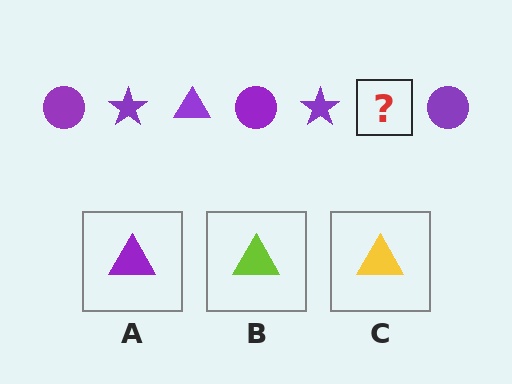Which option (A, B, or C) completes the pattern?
A.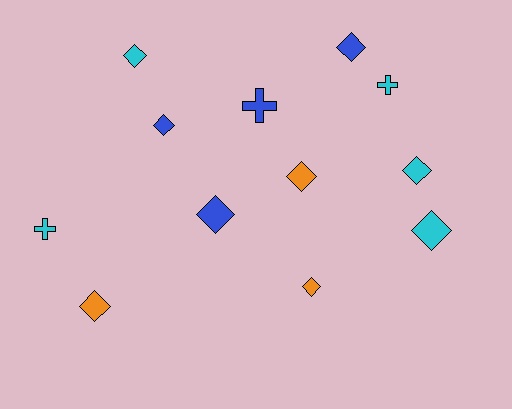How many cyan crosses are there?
There are 2 cyan crosses.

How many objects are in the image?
There are 12 objects.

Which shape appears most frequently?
Diamond, with 9 objects.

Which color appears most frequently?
Cyan, with 5 objects.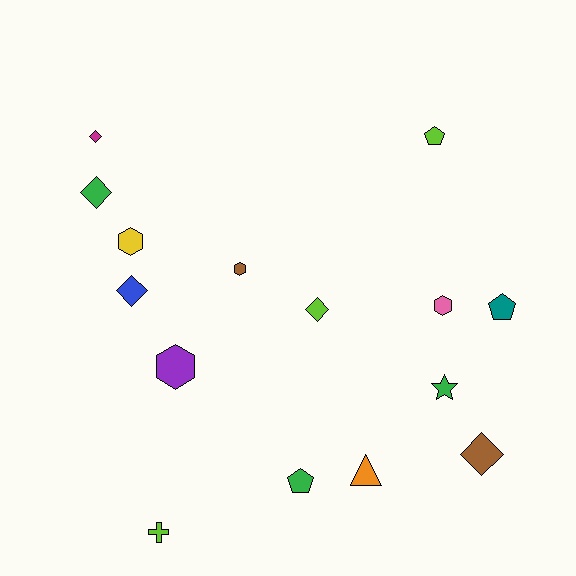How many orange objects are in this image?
There is 1 orange object.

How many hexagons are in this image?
There are 4 hexagons.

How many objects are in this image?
There are 15 objects.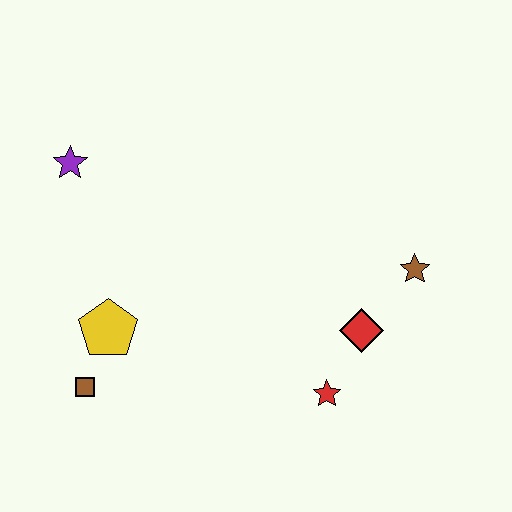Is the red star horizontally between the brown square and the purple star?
No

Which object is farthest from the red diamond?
The purple star is farthest from the red diamond.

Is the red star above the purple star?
No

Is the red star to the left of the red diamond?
Yes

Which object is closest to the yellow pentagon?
The brown square is closest to the yellow pentagon.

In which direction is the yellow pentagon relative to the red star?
The yellow pentagon is to the left of the red star.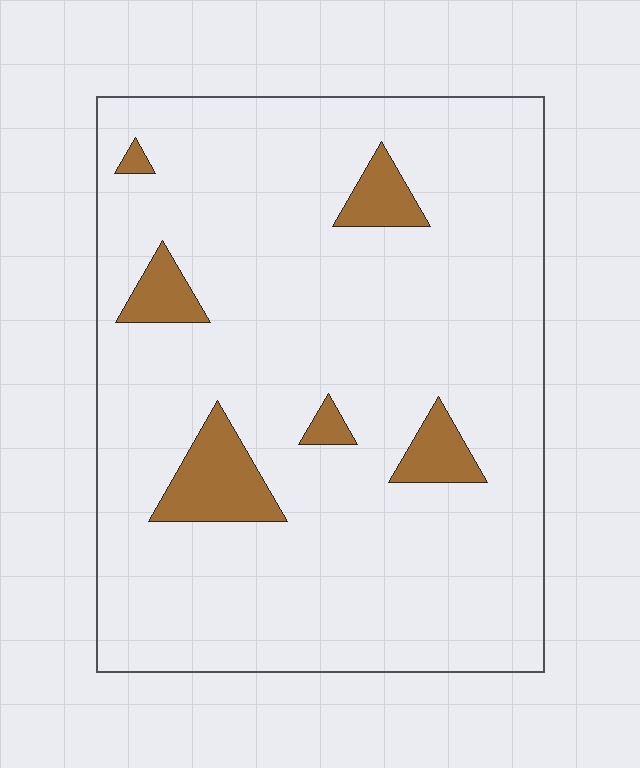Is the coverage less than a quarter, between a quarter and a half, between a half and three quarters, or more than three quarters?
Less than a quarter.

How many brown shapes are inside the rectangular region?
6.